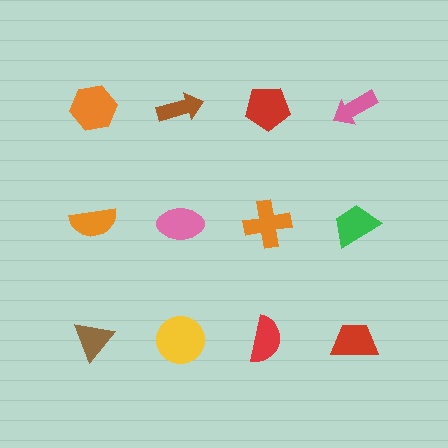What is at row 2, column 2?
A pink ellipse.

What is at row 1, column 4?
A pink arrow.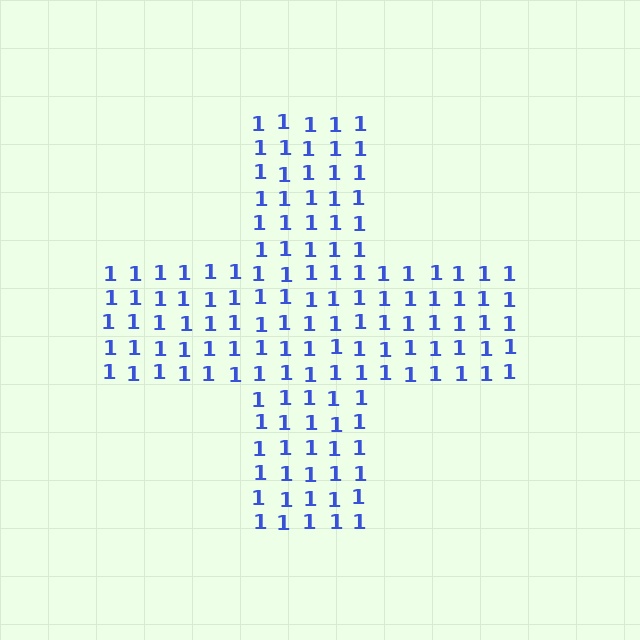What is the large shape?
The large shape is a cross.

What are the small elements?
The small elements are digit 1's.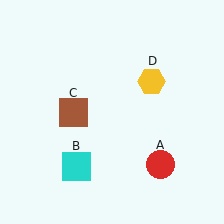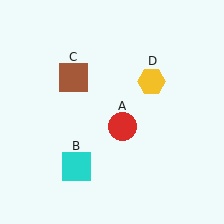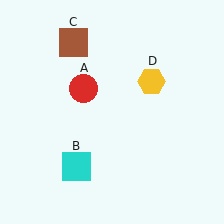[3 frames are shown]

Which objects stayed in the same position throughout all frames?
Cyan square (object B) and yellow hexagon (object D) remained stationary.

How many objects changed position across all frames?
2 objects changed position: red circle (object A), brown square (object C).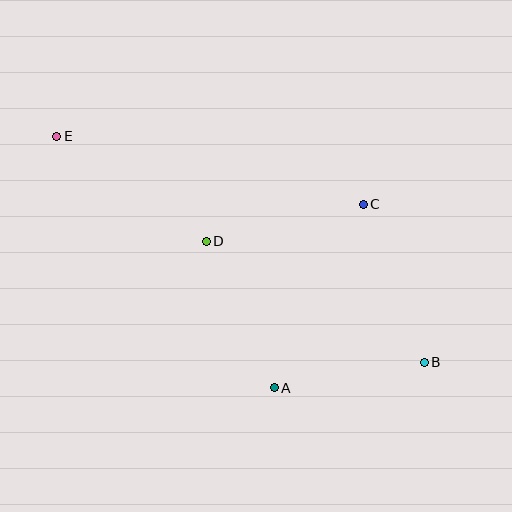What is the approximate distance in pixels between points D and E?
The distance between D and E is approximately 183 pixels.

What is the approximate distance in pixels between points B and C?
The distance between B and C is approximately 169 pixels.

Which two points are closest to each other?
Points A and B are closest to each other.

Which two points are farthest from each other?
Points B and E are farthest from each other.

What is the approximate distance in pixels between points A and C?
The distance between A and C is approximately 204 pixels.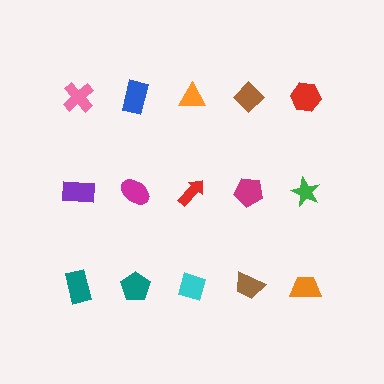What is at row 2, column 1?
A purple rectangle.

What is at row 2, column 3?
A red arrow.